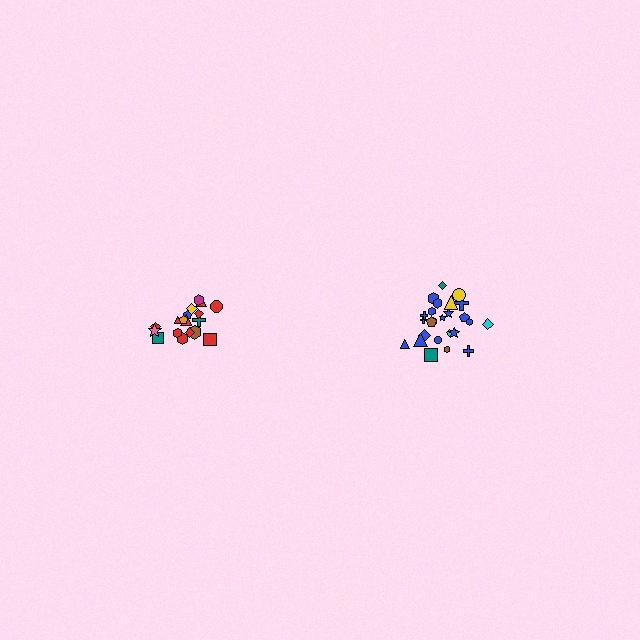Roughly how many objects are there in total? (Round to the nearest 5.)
Roughly 45 objects in total.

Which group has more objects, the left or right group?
The right group.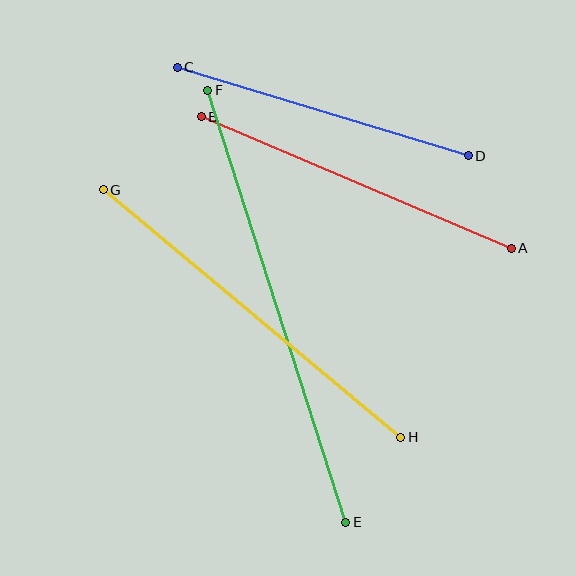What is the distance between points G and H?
The distance is approximately 387 pixels.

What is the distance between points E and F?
The distance is approximately 453 pixels.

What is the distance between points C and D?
The distance is approximately 304 pixels.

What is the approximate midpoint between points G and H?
The midpoint is at approximately (252, 313) pixels.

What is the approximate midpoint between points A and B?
The midpoint is at approximately (356, 183) pixels.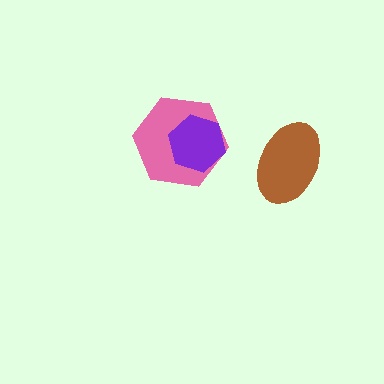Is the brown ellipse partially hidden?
No, no other shape covers it.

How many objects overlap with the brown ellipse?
0 objects overlap with the brown ellipse.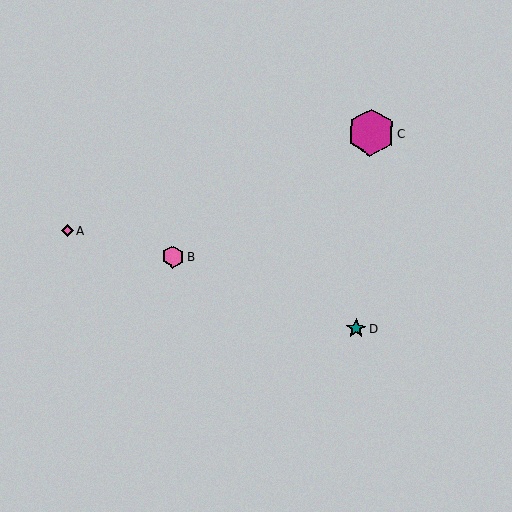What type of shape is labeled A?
Shape A is a pink diamond.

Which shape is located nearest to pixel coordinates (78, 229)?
The pink diamond (labeled A) at (67, 230) is nearest to that location.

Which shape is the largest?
The magenta hexagon (labeled C) is the largest.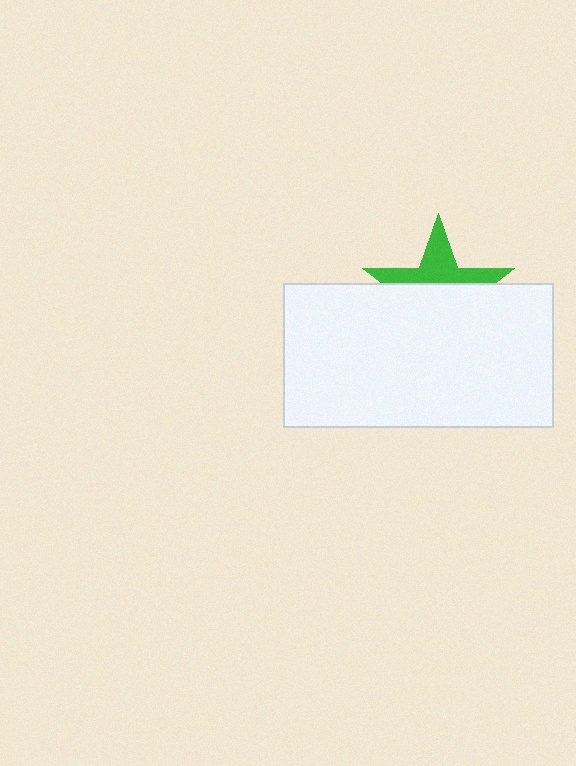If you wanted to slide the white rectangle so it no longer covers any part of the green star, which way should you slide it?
Slide it down — that is the most direct way to separate the two shapes.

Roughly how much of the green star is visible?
A small part of it is visible (roughly 42%).